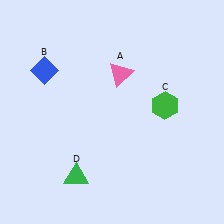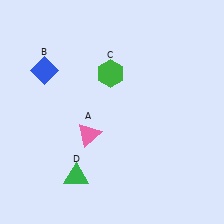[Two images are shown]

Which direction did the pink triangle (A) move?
The pink triangle (A) moved down.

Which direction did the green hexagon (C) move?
The green hexagon (C) moved left.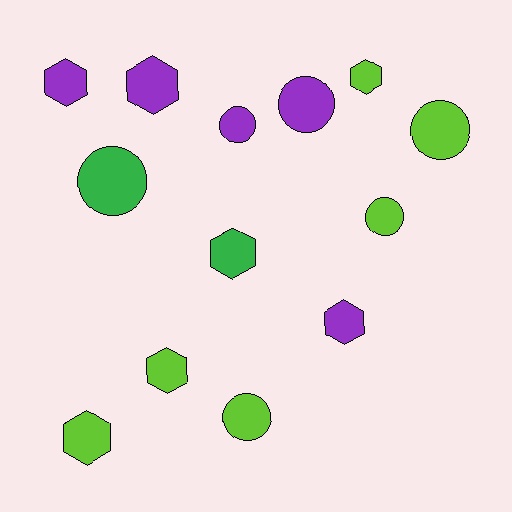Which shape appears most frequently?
Hexagon, with 7 objects.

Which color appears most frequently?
Lime, with 6 objects.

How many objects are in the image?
There are 13 objects.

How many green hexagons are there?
There is 1 green hexagon.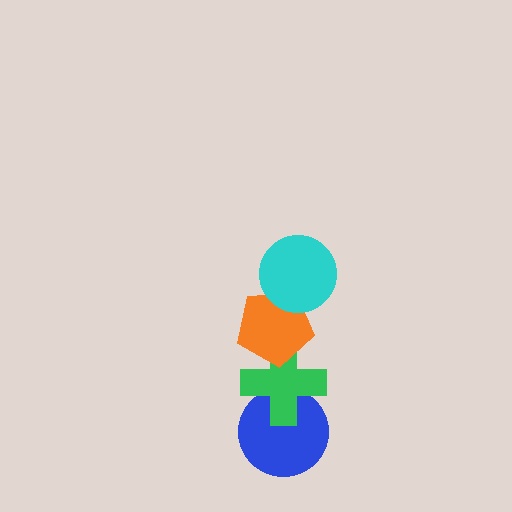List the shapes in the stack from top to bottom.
From top to bottom: the cyan circle, the orange pentagon, the green cross, the blue circle.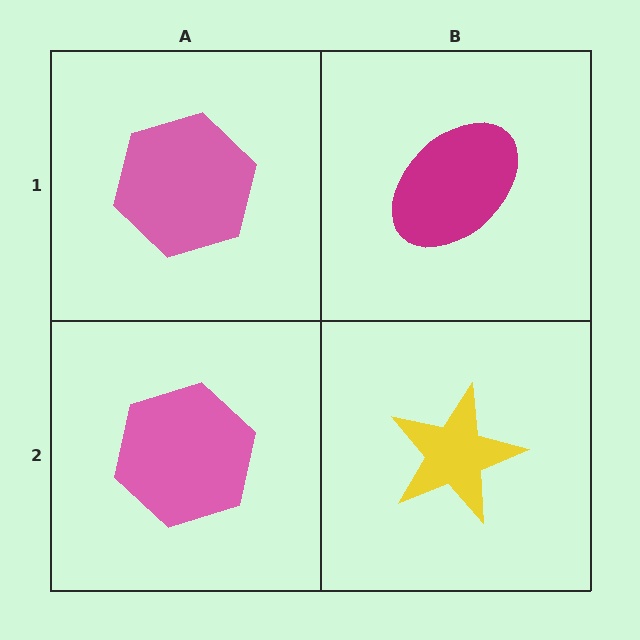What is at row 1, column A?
A pink hexagon.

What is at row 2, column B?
A yellow star.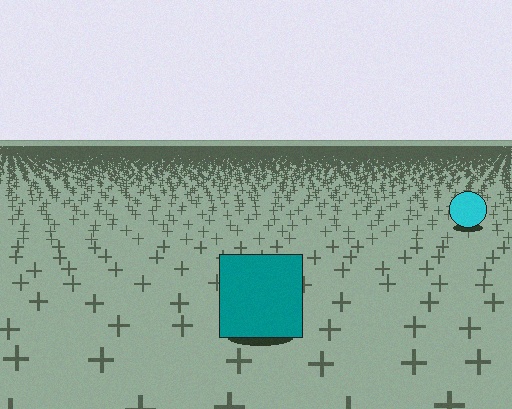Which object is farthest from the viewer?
The cyan circle is farthest from the viewer. It appears smaller and the ground texture around it is denser.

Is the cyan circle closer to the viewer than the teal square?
No. The teal square is closer — you can tell from the texture gradient: the ground texture is coarser near it.